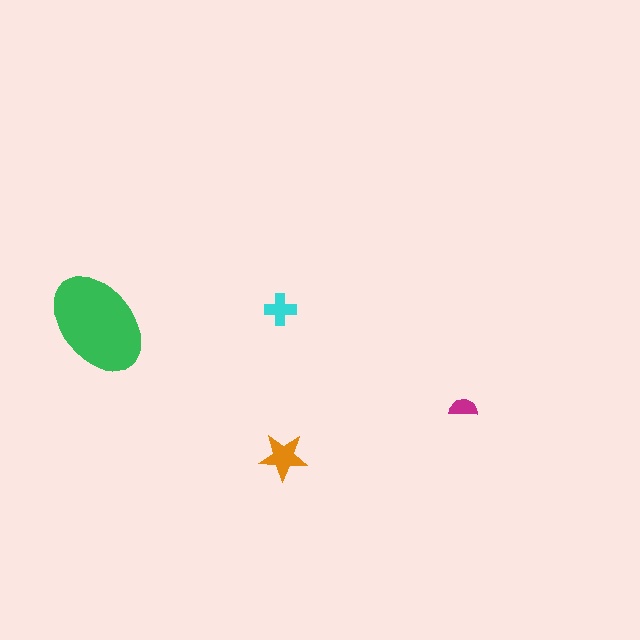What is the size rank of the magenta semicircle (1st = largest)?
4th.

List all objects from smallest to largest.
The magenta semicircle, the cyan cross, the orange star, the green ellipse.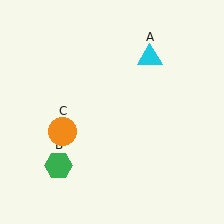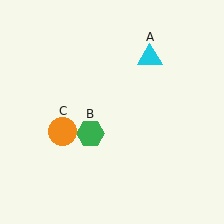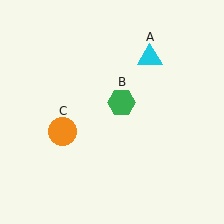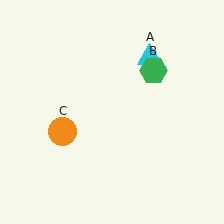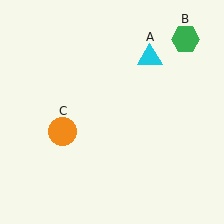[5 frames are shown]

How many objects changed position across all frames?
1 object changed position: green hexagon (object B).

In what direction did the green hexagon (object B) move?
The green hexagon (object B) moved up and to the right.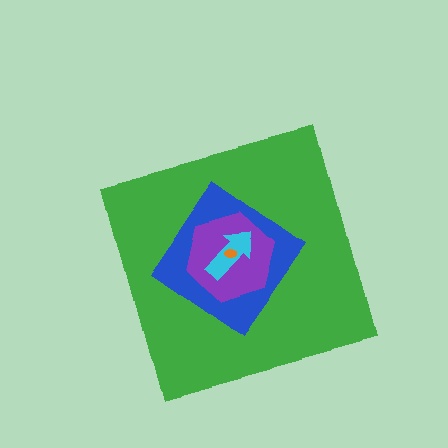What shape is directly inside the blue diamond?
The purple hexagon.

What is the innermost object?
The orange ellipse.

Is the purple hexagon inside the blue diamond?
Yes.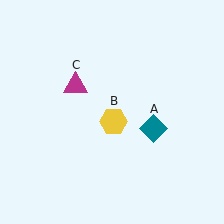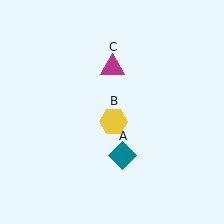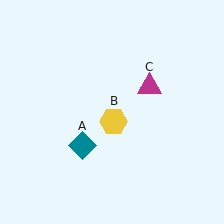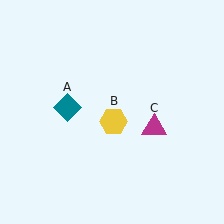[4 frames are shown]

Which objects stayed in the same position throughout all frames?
Yellow hexagon (object B) remained stationary.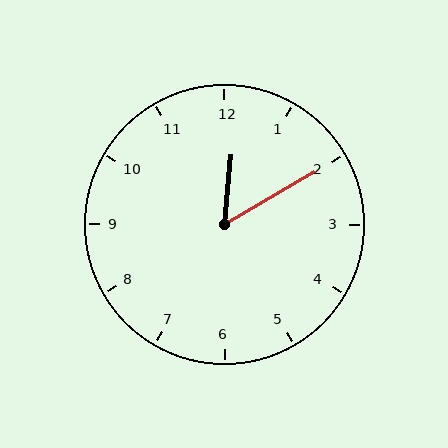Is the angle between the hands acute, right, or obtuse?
It is acute.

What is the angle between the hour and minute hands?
Approximately 55 degrees.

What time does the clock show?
12:10.